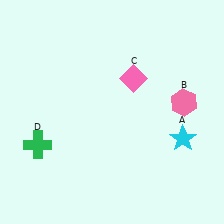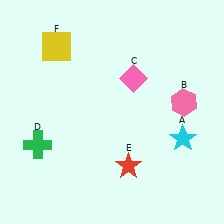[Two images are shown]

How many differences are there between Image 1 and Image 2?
There are 2 differences between the two images.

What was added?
A red star (E), a yellow square (F) were added in Image 2.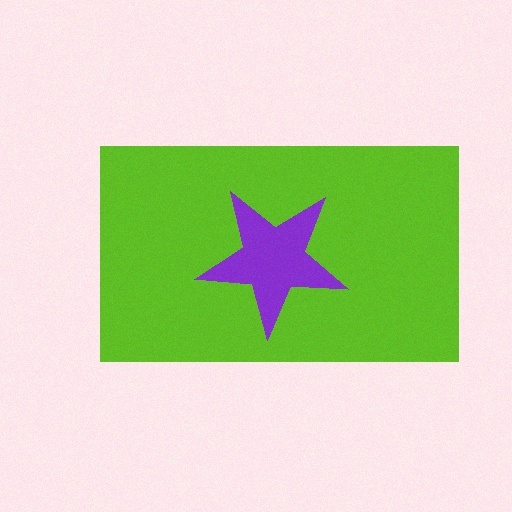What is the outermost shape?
The lime rectangle.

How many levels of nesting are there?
2.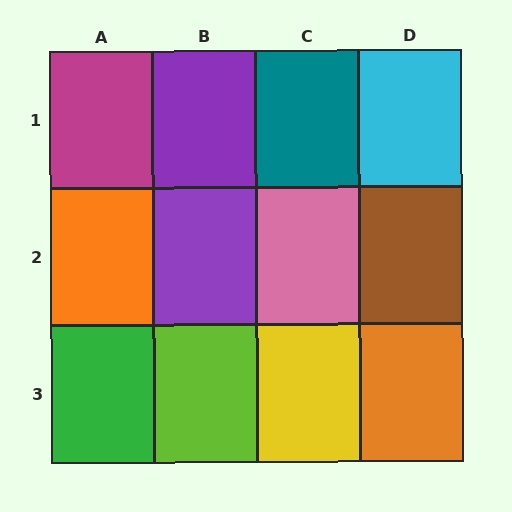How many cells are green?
1 cell is green.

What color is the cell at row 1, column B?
Purple.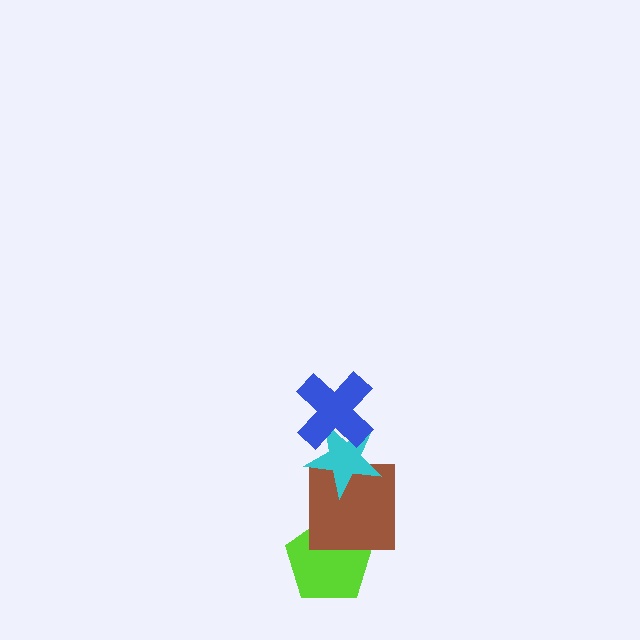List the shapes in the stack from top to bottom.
From top to bottom: the blue cross, the cyan star, the brown square, the lime pentagon.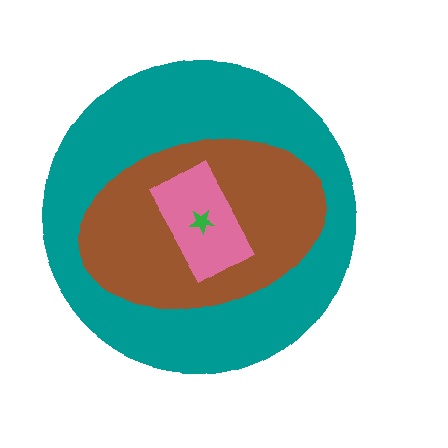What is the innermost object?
The green star.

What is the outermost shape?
The teal circle.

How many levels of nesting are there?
4.